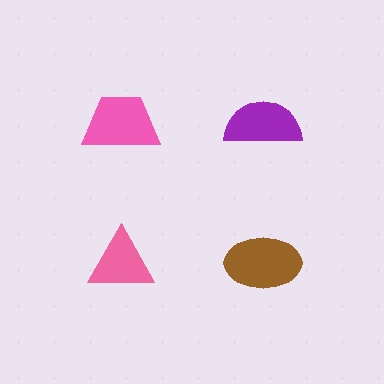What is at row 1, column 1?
A pink trapezoid.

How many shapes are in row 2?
2 shapes.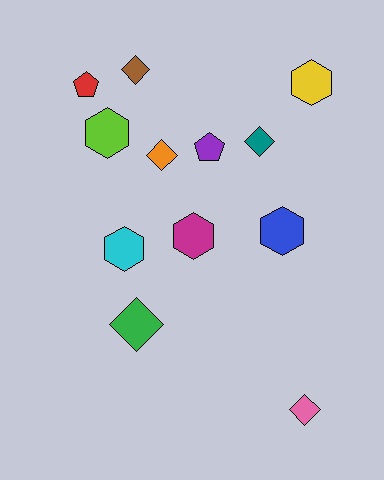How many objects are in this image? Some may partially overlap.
There are 12 objects.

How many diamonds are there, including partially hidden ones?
There are 5 diamonds.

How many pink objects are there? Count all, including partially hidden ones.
There is 1 pink object.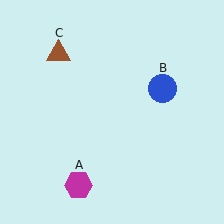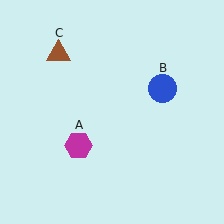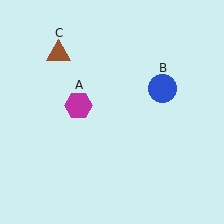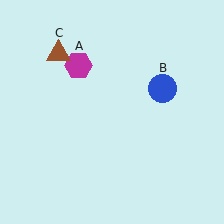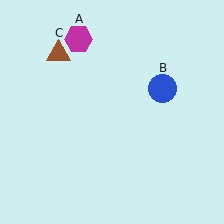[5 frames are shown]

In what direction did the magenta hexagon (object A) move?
The magenta hexagon (object A) moved up.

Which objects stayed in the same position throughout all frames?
Blue circle (object B) and brown triangle (object C) remained stationary.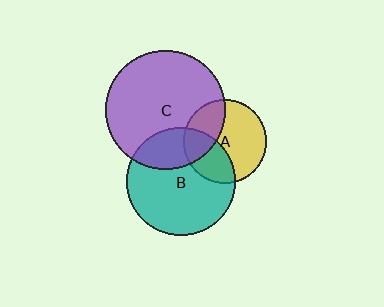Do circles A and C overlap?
Yes.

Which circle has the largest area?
Circle C (purple).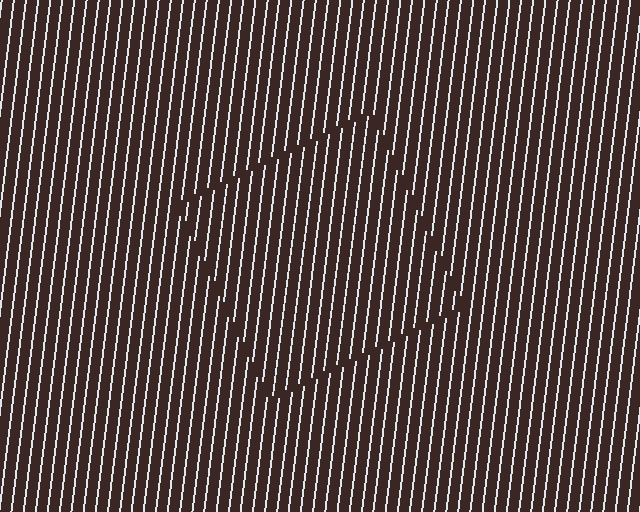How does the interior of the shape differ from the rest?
The interior of the shape contains the same grating, shifted by half a period — the contour is defined by the phase discontinuity where line-ends from the inner and outer gratings abut.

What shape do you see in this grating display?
An illusory square. The interior of the shape contains the same grating, shifted by half a period — the contour is defined by the phase discontinuity where line-ends from the inner and outer gratings abut.